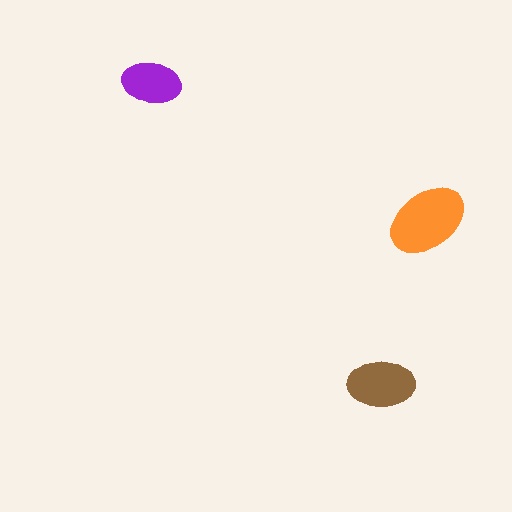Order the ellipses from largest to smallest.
the orange one, the brown one, the purple one.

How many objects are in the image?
There are 3 objects in the image.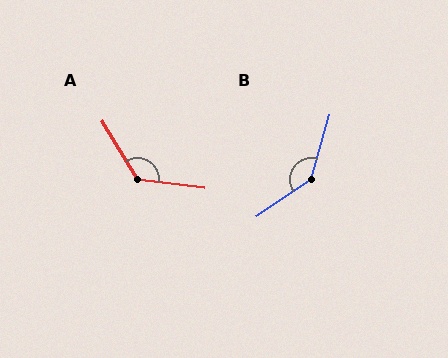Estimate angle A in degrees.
Approximately 128 degrees.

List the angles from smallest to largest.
A (128°), B (141°).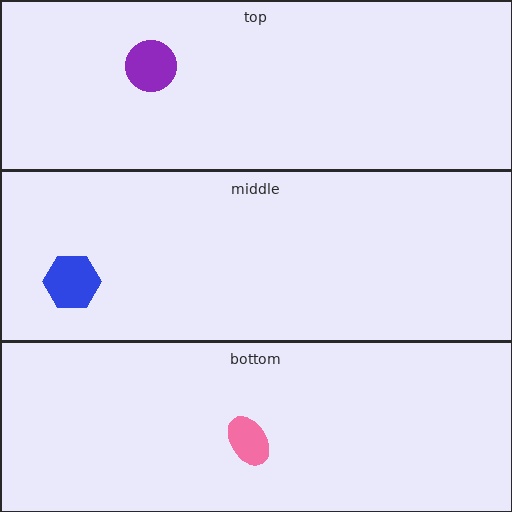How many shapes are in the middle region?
1.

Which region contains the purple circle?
The top region.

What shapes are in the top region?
The purple circle.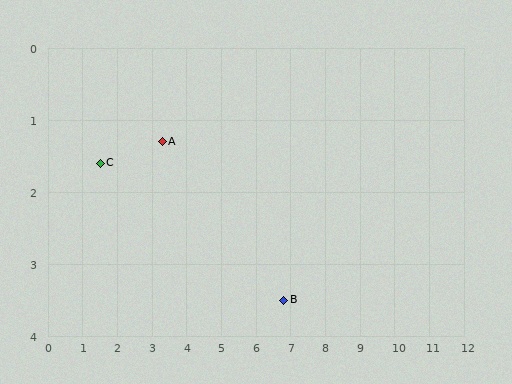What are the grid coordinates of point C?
Point C is at approximately (1.5, 1.6).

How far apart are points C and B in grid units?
Points C and B are about 5.6 grid units apart.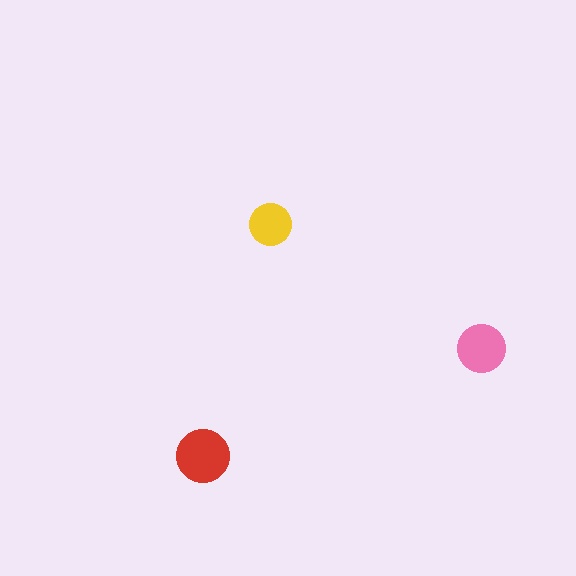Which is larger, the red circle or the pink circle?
The red one.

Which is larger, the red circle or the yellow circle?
The red one.